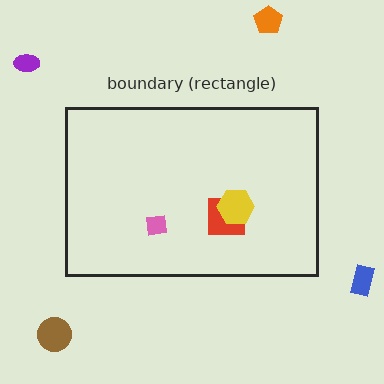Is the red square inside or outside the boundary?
Inside.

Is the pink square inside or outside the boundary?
Inside.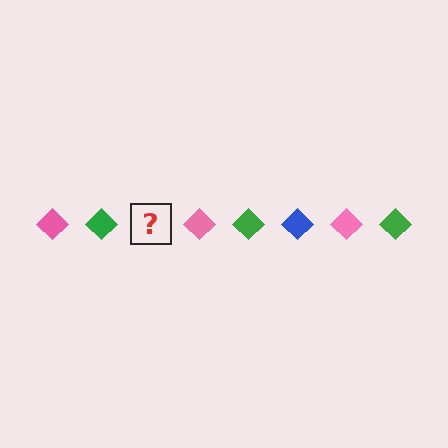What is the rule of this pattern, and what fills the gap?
The rule is that the pattern cycles through pink, green, blue diamonds. The gap should be filled with a blue diamond.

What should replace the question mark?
The question mark should be replaced with a blue diamond.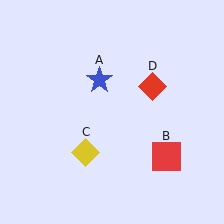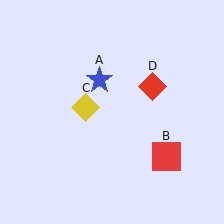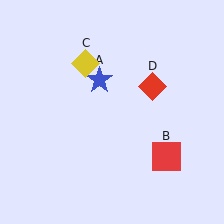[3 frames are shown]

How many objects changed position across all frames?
1 object changed position: yellow diamond (object C).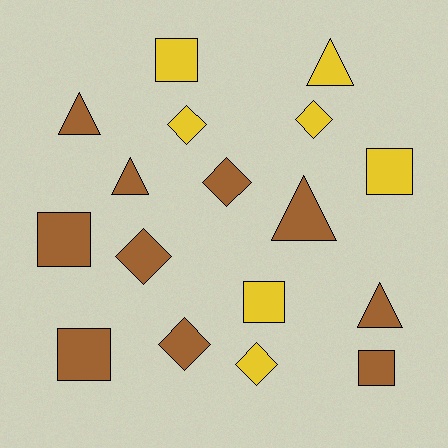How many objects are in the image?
There are 17 objects.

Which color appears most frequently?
Brown, with 10 objects.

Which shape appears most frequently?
Square, with 6 objects.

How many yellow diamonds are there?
There are 3 yellow diamonds.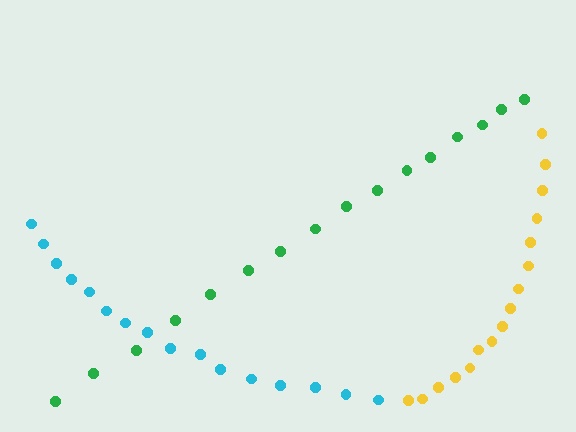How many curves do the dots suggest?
There are 3 distinct paths.